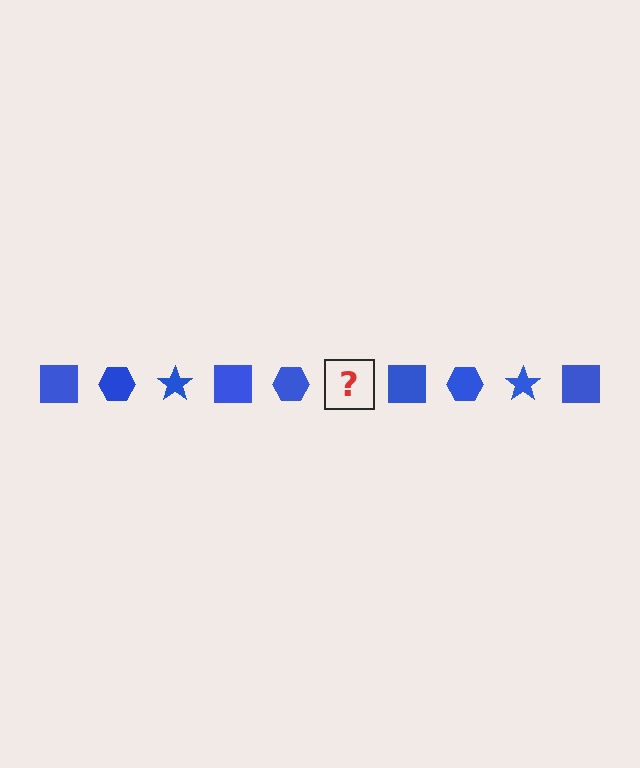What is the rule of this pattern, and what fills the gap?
The rule is that the pattern cycles through square, hexagon, star shapes in blue. The gap should be filled with a blue star.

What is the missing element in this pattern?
The missing element is a blue star.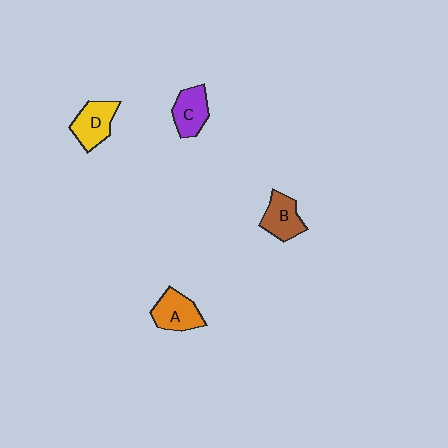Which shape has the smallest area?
Shape B (brown).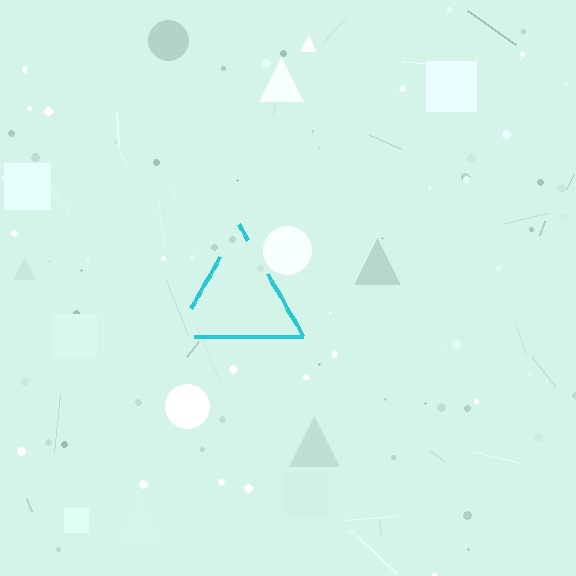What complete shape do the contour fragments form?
The contour fragments form a triangle.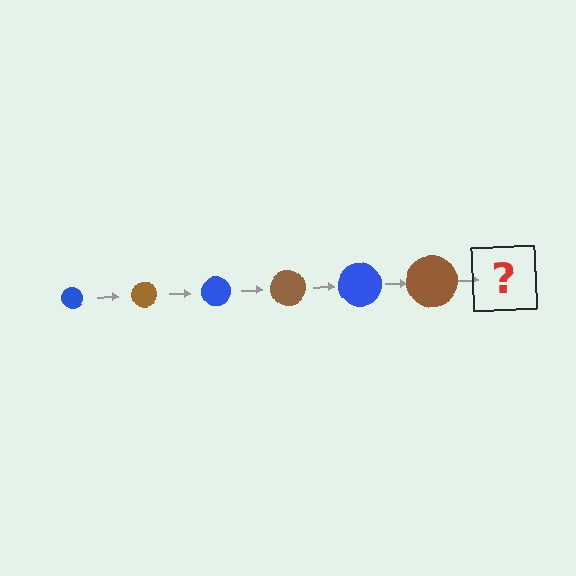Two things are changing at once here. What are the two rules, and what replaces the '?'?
The two rules are that the circle grows larger each step and the color cycles through blue and brown. The '?' should be a blue circle, larger than the previous one.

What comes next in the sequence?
The next element should be a blue circle, larger than the previous one.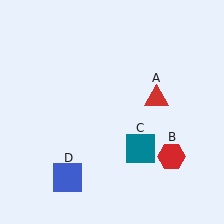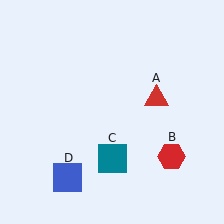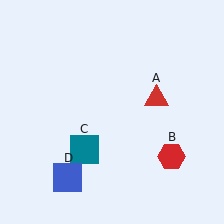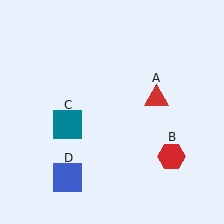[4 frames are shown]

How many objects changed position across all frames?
1 object changed position: teal square (object C).